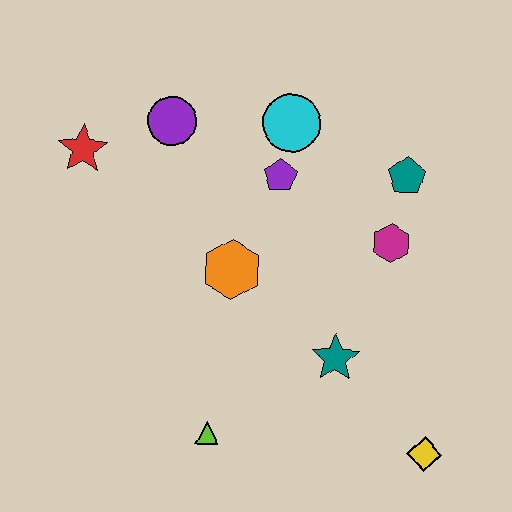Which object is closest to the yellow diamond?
The teal star is closest to the yellow diamond.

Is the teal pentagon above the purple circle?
No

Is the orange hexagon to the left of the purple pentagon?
Yes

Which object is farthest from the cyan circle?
The yellow diamond is farthest from the cyan circle.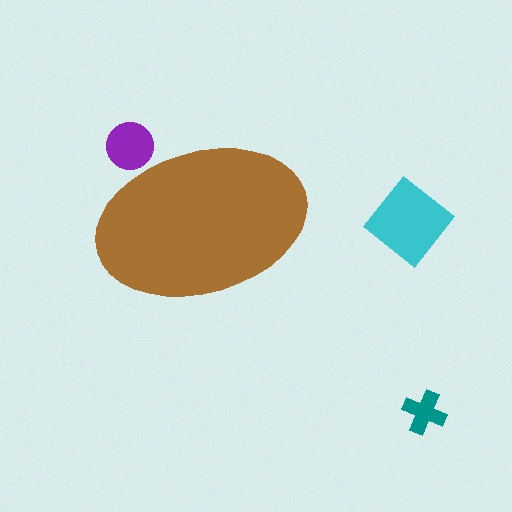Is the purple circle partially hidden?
Yes, the purple circle is partially hidden behind the brown ellipse.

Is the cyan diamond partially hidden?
No, the cyan diamond is fully visible.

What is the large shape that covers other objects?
A brown ellipse.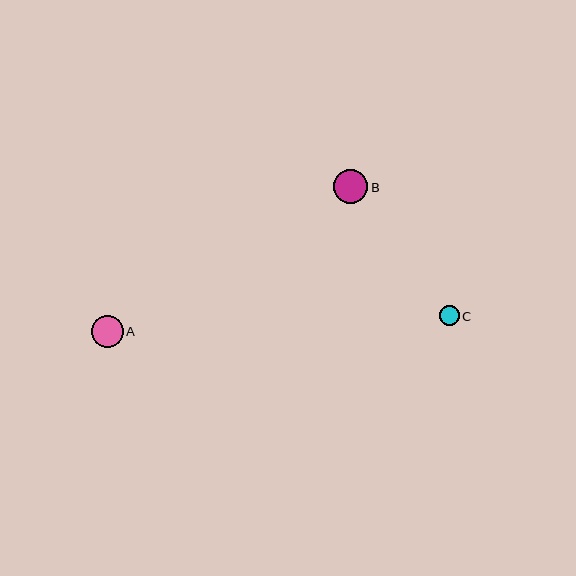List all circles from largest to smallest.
From largest to smallest: B, A, C.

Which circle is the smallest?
Circle C is the smallest with a size of approximately 20 pixels.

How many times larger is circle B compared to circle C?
Circle B is approximately 1.7 times the size of circle C.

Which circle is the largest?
Circle B is the largest with a size of approximately 34 pixels.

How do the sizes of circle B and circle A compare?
Circle B and circle A are approximately the same size.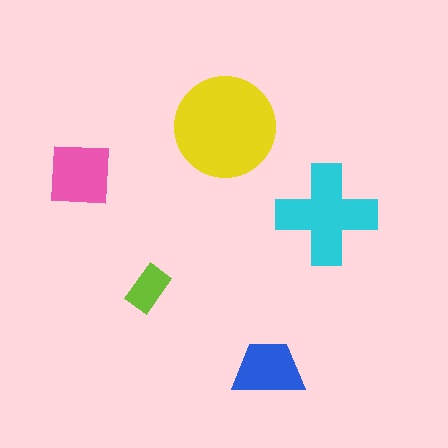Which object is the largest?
The yellow circle.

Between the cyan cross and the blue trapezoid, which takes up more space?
The cyan cross.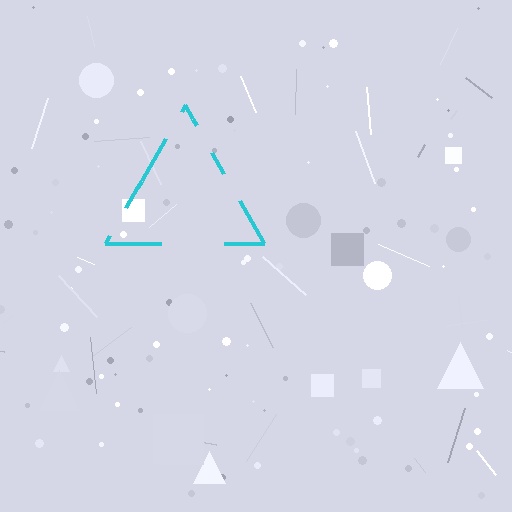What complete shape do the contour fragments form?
The contour fragments form a triangle.